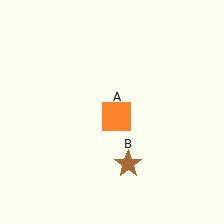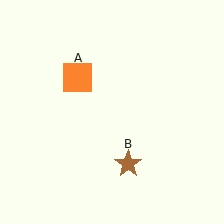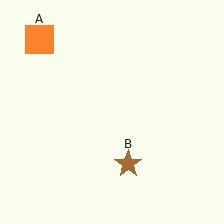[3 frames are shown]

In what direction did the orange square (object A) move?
The orange square (object A) moved up and to the left.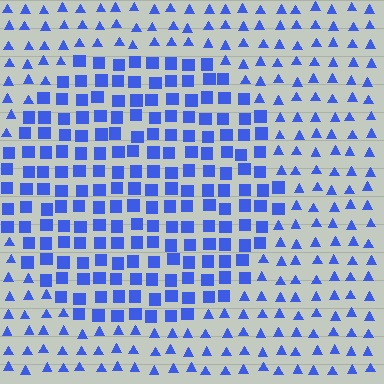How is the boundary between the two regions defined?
The boundary is defined by a change in element shape: squares inside vs. triangles outside. All elements share the same color and spacing.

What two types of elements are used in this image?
The image uses squares inside the circle region and triangles outside it.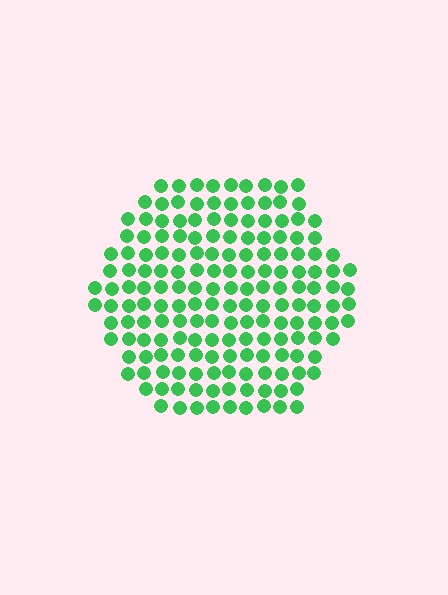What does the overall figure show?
The overall figure shows a hexagon.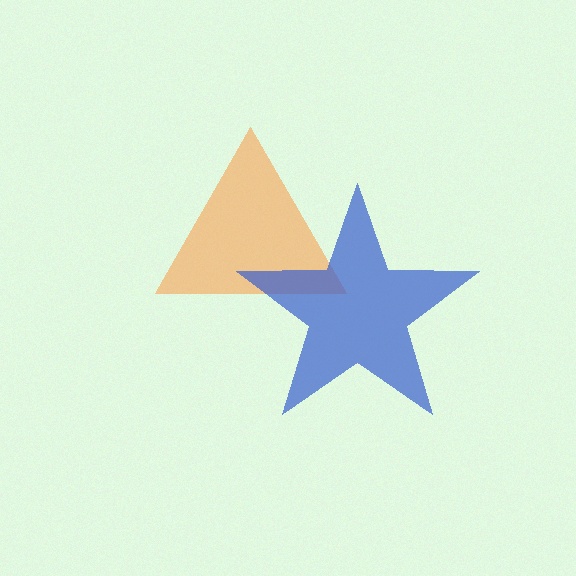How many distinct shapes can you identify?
There are 2 distinct shapes: an orange triangle, a blue star.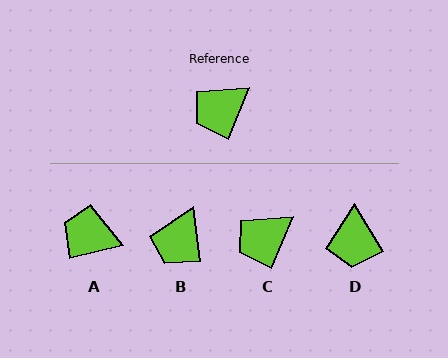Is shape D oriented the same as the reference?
No, it is off by about 53 degrees.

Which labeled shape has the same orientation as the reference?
C.